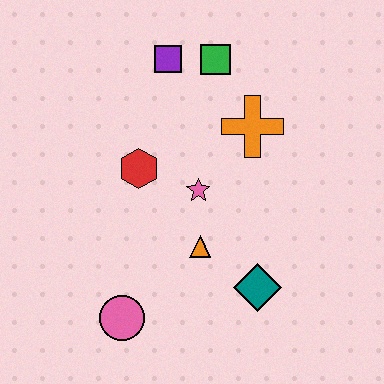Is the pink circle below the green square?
Yes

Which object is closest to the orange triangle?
The pink star is closest to the orange triangle.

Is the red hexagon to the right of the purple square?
No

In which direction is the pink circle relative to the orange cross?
The pink circle is below the orange cross.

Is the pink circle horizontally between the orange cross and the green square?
No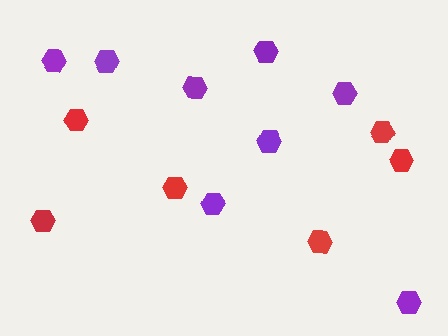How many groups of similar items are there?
There are 2 groups: one group of red hexagons (6) and one group of purple hexagons (8).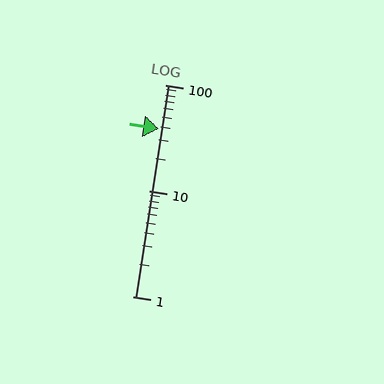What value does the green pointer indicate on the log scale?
The pointer indicates approximately 38.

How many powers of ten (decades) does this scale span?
The scale spans 2 decades, from 1 to 100.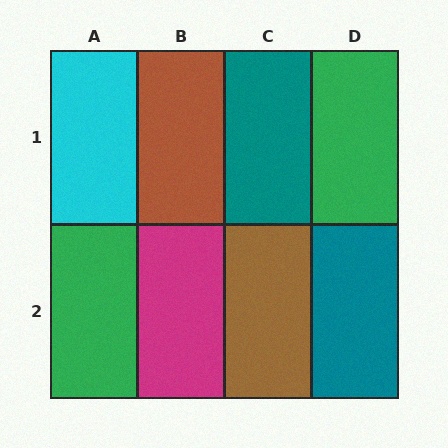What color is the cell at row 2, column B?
Magenta.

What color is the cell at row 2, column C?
Brown.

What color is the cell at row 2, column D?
Teal.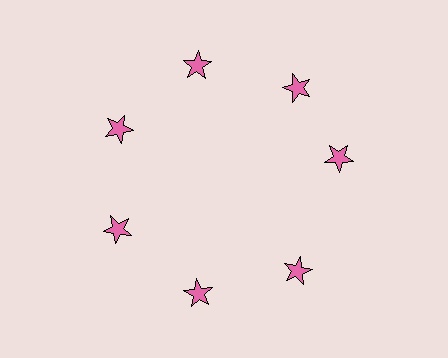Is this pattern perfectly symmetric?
No. The 7 pink stars are arranged in a ring, but one element near the 3 o'clock position is rotated out of alignment along the ring, breaking the 7-fold rotational symmetry.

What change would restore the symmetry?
The symmetry would be restored by rotating it back into even spacing with its neighbors so that all 7 stars sit at equal angles and equal distance from the center.